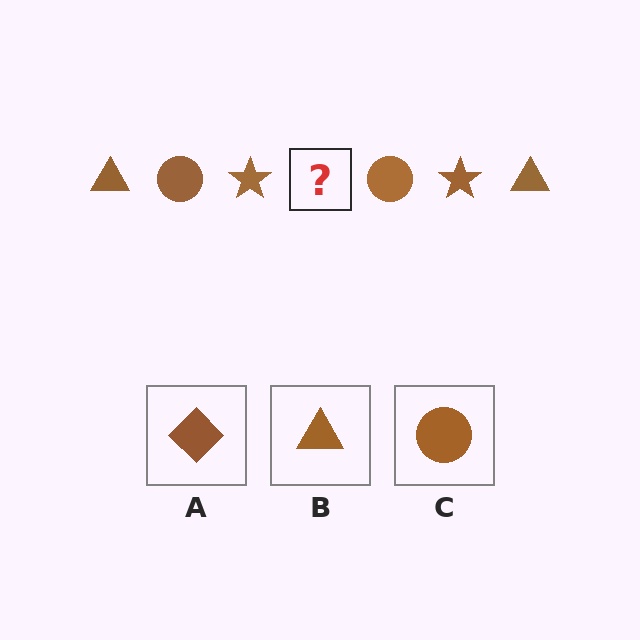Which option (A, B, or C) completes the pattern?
B.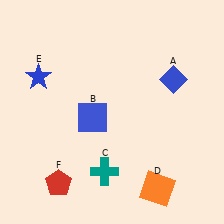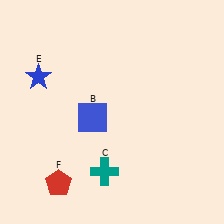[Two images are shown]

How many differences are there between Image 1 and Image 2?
There are 2 differences between the two images.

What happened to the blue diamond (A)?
The blue diamond (A) was removed in Image 2. It was in the top-right area of Image 1.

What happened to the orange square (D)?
The orange square (D) was removed in Image 2. It was in the bottom-right area of Image 1.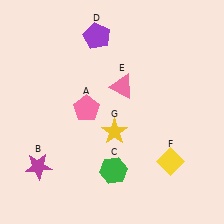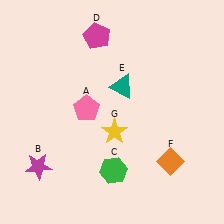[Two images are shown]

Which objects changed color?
D changed from purple to magenta. E changed from pink to teal. F changed from yellow to orange.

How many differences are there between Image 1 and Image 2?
There are 3 differences between the two images.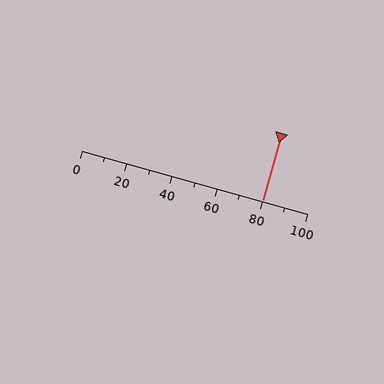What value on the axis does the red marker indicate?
The marker indicates approximately 80.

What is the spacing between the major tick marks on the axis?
The major ticks are spaced 20 apart.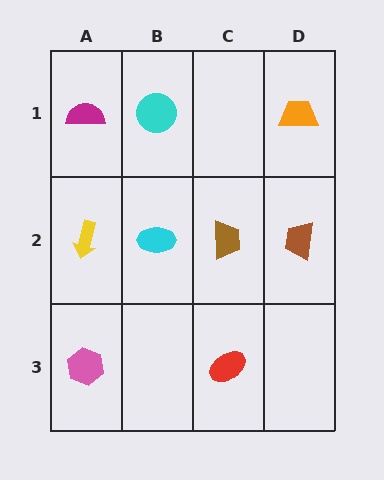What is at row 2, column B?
A cyan ellipse.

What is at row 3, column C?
A red ellipse.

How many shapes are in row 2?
4 shapes.